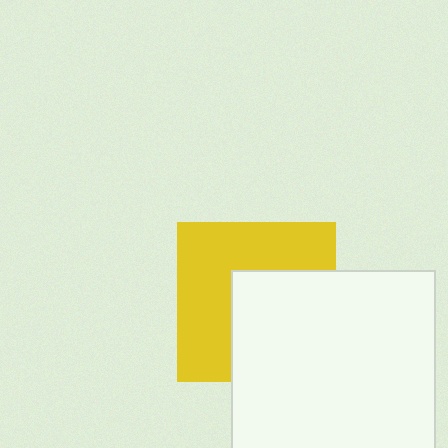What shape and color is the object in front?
The object in front is a white square.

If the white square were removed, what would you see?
You would see the complete yellow square.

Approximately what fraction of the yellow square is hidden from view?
Roughly 46% of the yellow square is hidden behind the white square.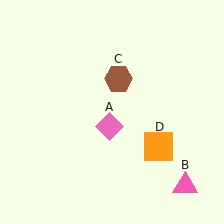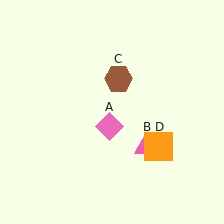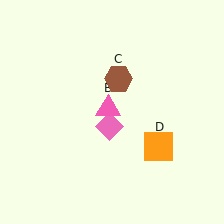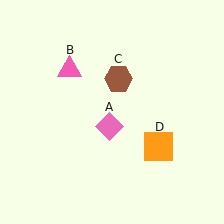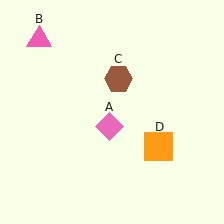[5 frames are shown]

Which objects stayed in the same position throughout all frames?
Pink diamond (object A) and brown hexagon (object C) and orange square (object D) remained stationary.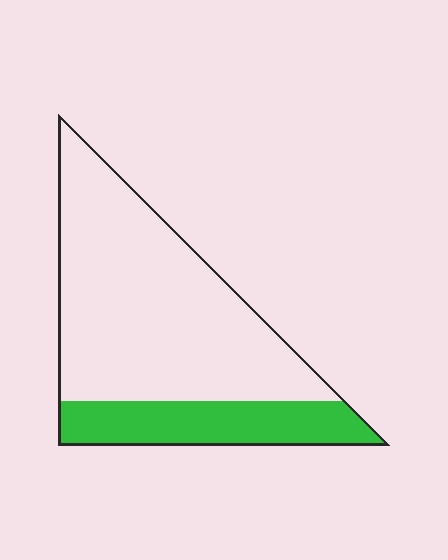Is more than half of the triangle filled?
No.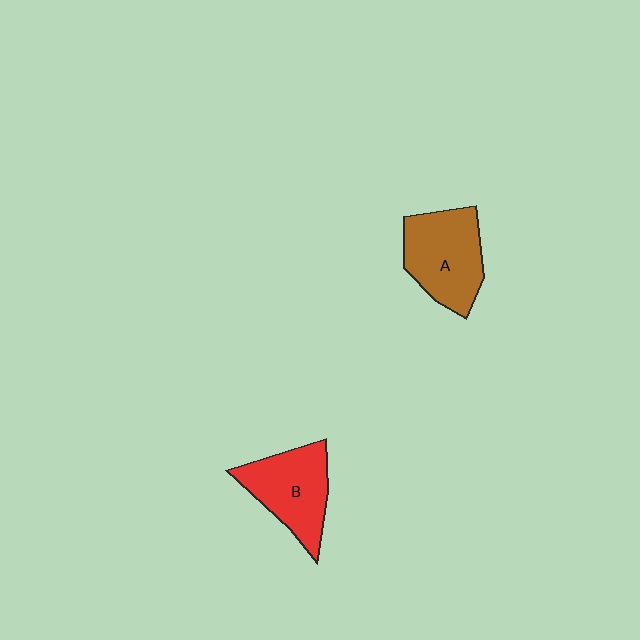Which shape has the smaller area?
Shape B (red).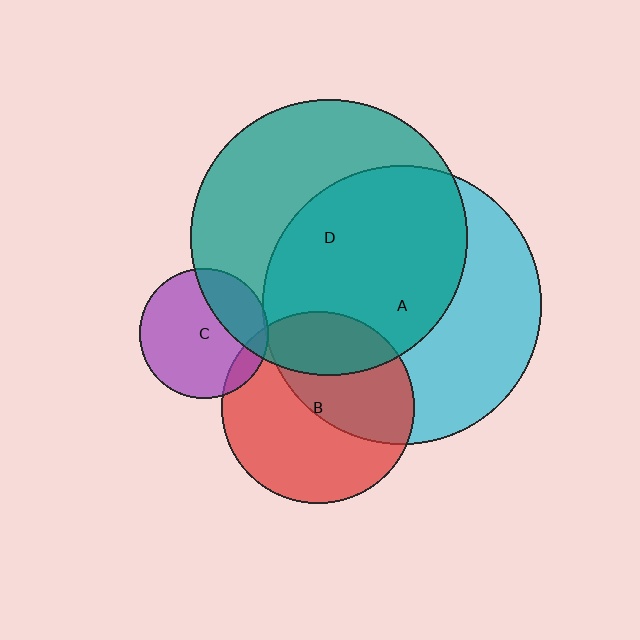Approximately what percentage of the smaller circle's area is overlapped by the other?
Approximately 45%.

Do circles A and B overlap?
Yes.